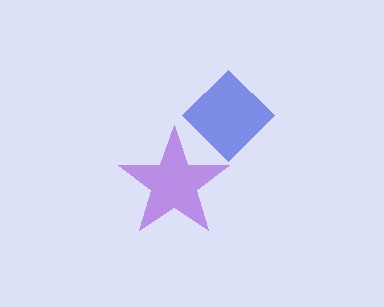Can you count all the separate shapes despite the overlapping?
Yes, there are 2 separate shapes.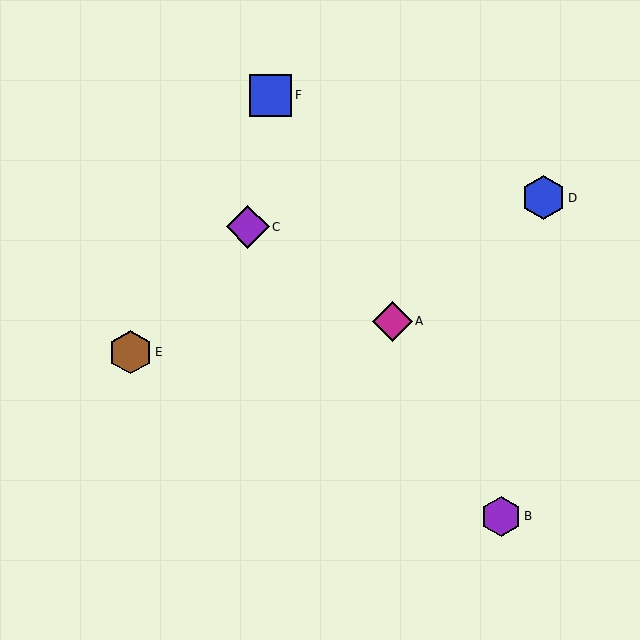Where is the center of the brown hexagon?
The center of the brown hexagon is at (131, 352).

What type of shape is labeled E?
Shape E is a brown hexagon.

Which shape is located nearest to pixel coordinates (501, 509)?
The purple hexagon (labeled B) at (501, 516) is nearest to that location.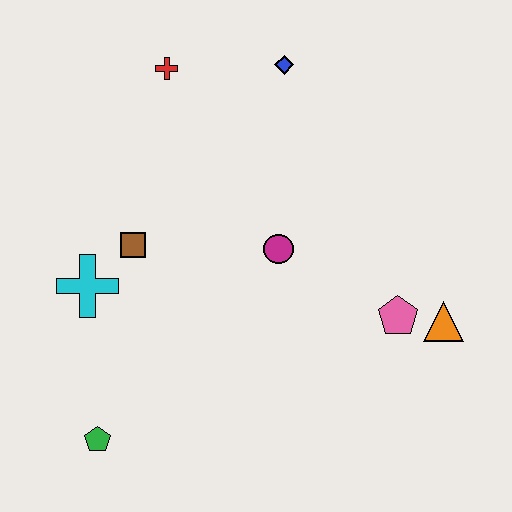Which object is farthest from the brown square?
The orange triangle is farthest from the brown square.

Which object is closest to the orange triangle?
The pink pentagon is closest to the orange triangle.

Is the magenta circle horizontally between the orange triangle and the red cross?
Yes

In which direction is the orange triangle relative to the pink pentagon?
The orange triangle is to the right of the pink pentagon.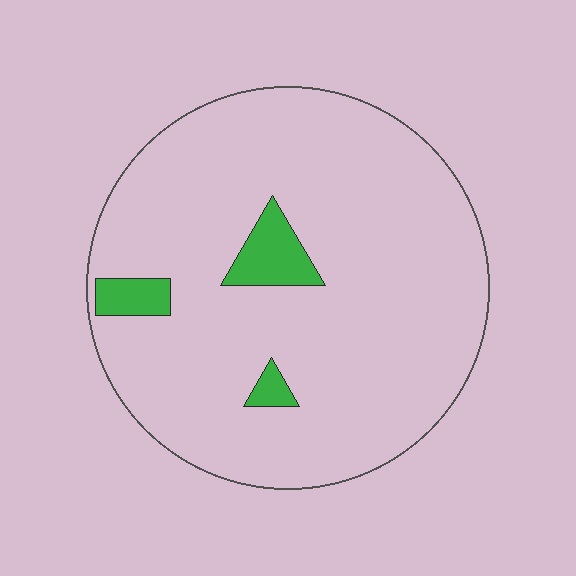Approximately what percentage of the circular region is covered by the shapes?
Approximately 5%.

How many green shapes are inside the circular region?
3.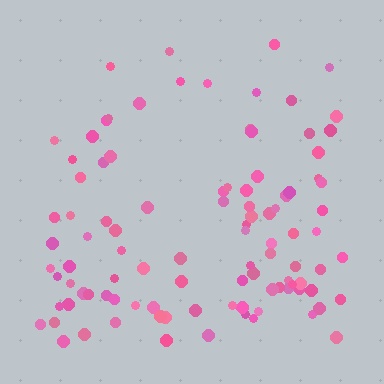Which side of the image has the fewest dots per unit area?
The top.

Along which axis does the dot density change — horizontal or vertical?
Vertical.